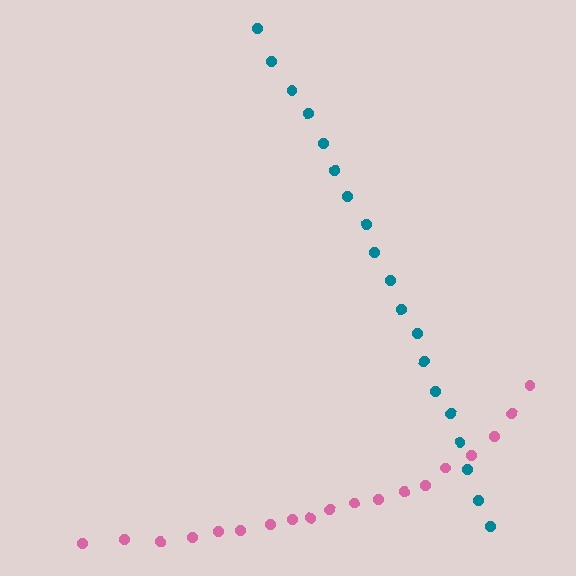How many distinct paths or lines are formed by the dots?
There are 2 distinct paths.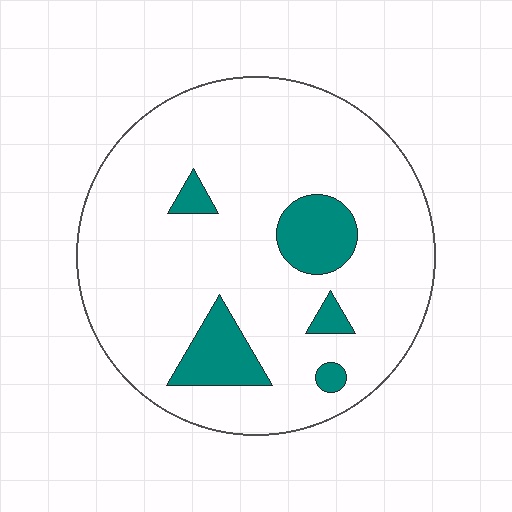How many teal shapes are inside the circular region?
5.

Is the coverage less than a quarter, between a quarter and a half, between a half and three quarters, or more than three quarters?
Less than a quarter.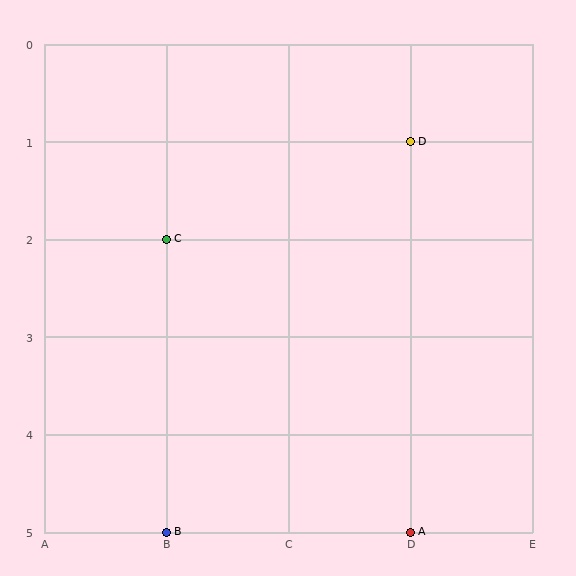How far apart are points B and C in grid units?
Points B and C are 3 rows apart.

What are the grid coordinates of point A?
Point A is at grid coordinates (D, 5).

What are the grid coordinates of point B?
Point B is at grid coordinates (B, 5).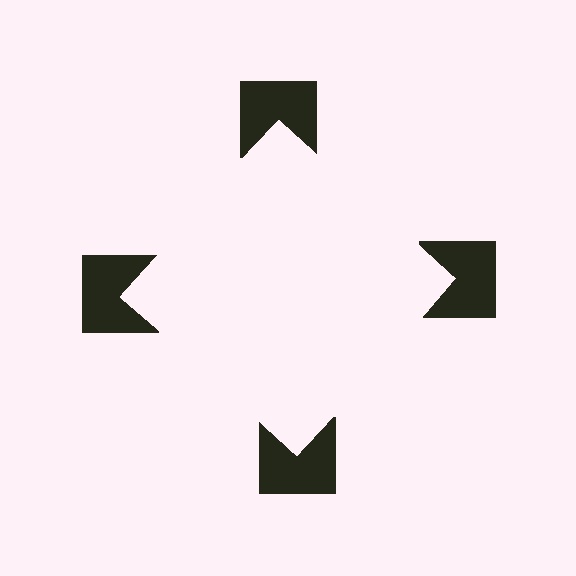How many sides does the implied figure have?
4 sides.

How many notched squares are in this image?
There are 4 — one at each vertex of the illusory square.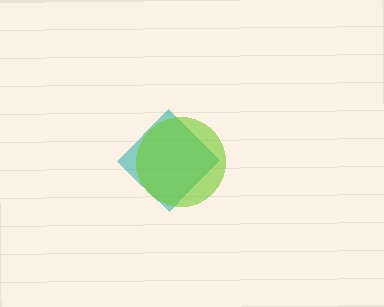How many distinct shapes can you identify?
There are 2 distinct shapes: a teal diamond, a lime circle.